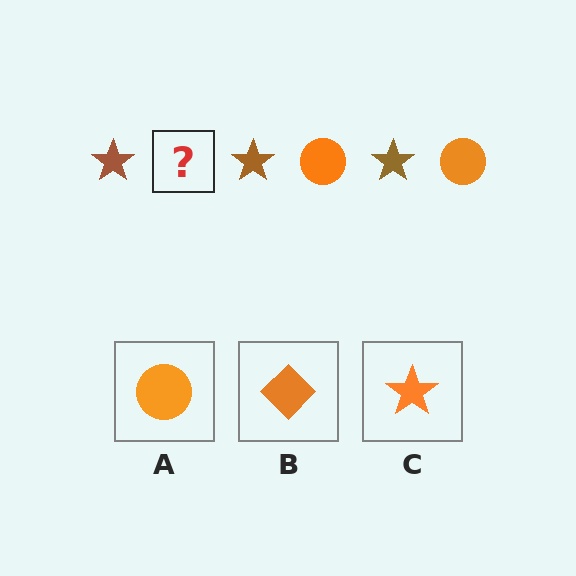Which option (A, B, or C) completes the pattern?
A.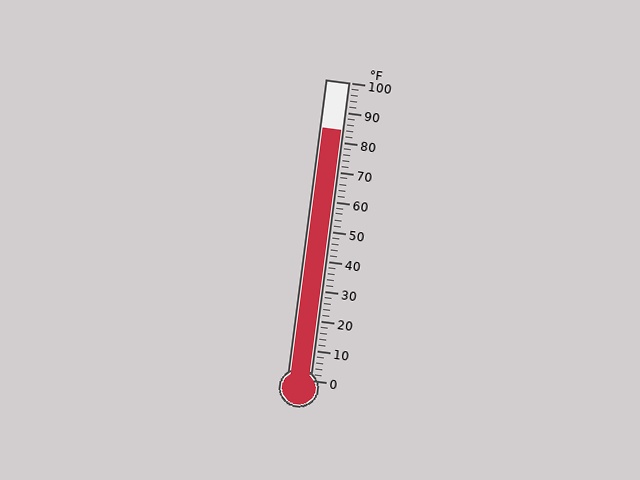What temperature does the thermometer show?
The thermometer shows approximately 84°F.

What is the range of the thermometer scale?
The thermometer scale ranges from 0°F to 100°F.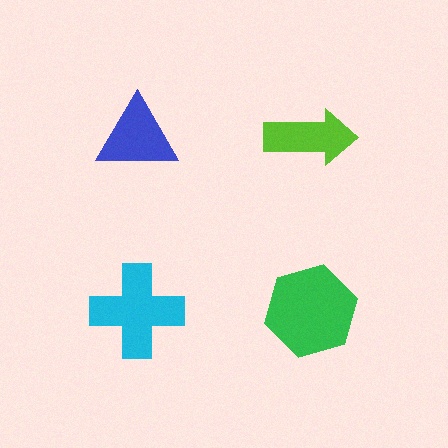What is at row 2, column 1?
A cyan cross.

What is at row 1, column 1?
A blue triangle.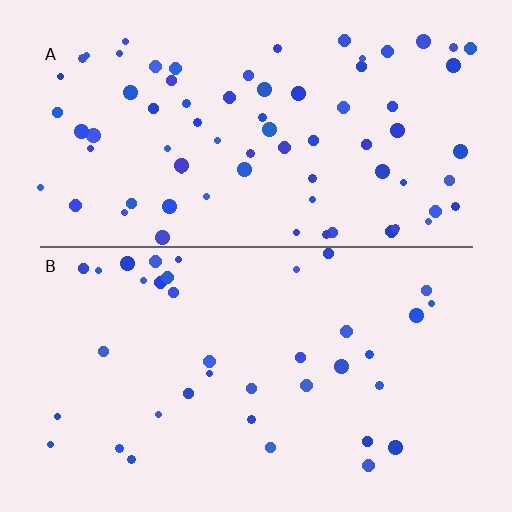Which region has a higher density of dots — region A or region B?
A (the top).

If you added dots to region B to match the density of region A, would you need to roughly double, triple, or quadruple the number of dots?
Approximately double.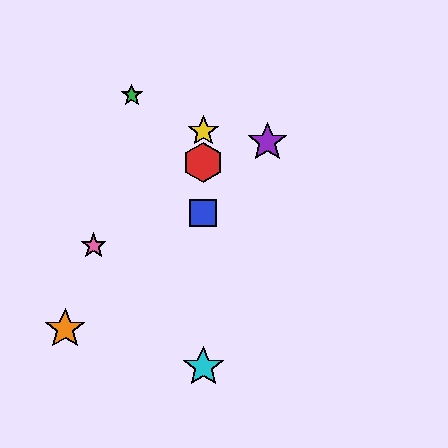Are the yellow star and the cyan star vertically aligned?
Yes, both are at x≈203.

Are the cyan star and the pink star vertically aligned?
No, the cyan star is at x≈203 and the pink star is at x≈94.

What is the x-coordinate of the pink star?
The pink star is at x≈94.